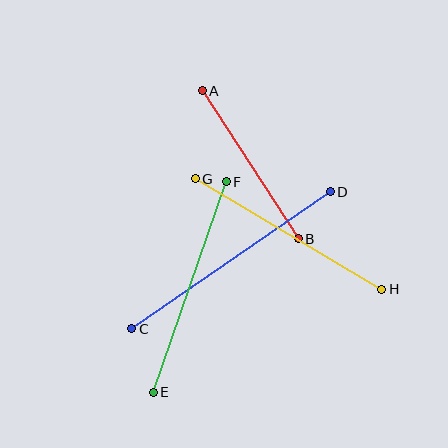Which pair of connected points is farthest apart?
Points C and D are farthest apart.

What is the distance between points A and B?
The distance is approximately 176 pixels.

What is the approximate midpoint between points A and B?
The midpoint is at approximately (250, 165) pixels.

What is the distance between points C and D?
The distance is approximately 241 pixels.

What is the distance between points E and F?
The distance is approximately 223 pixels.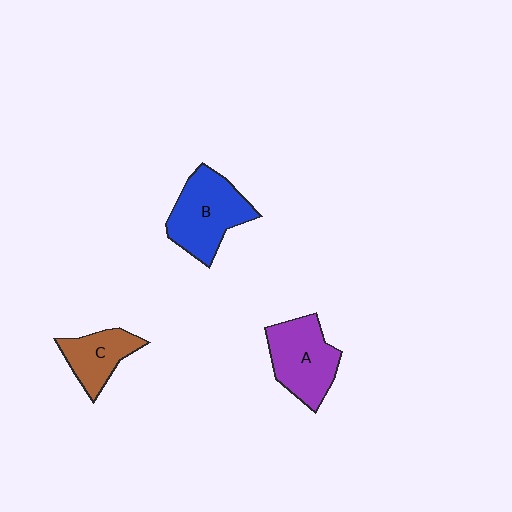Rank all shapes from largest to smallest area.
From largest to smallest: B (blue), A (purple), C (brown).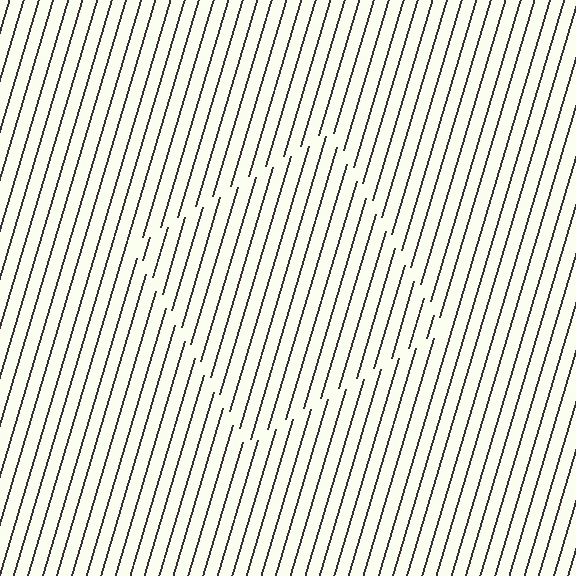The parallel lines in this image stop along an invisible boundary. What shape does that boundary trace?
An illusory square. The interior of the shape contains the same grating, shifted by half a period — the contour is defined by the phase discontinuity where line-ends from the inner and outer gratings abut.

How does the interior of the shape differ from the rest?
The interior of the shape contains the same grating, shifted by half a period — the contour is defined by the phase discontinuity where line-ends from the inner and outer gratings abut.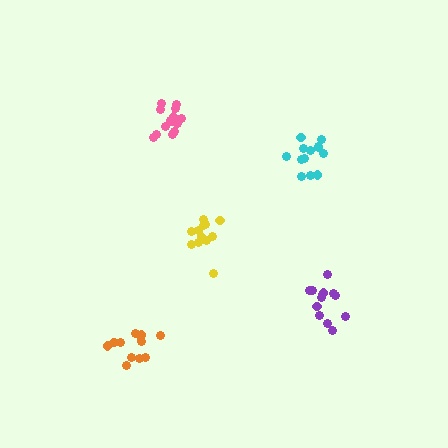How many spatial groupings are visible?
There are 5 spatial groupings.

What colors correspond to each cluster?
The clusters are colored: orange, yellow, purple, cyan, pink.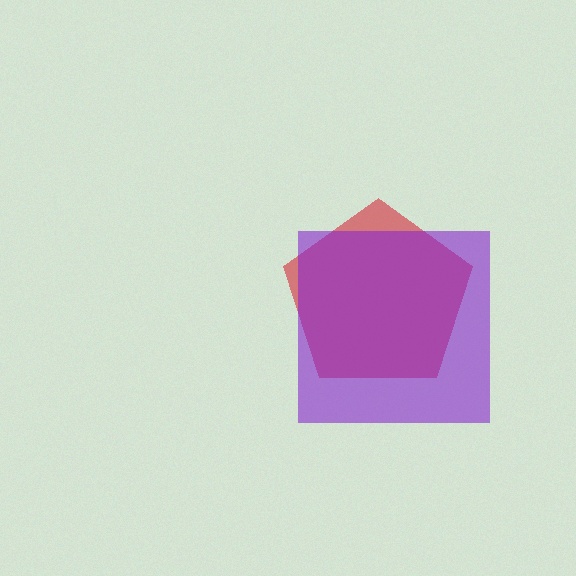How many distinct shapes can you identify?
There are 2 distinct shapes: a red pentagon, a purple square.